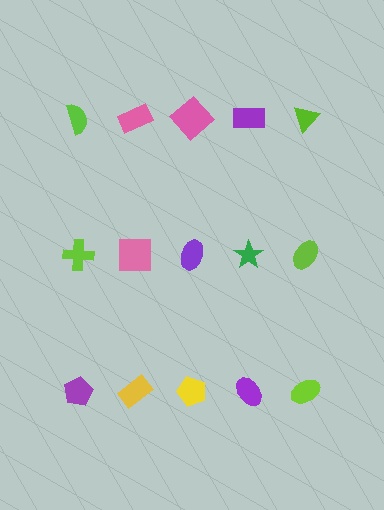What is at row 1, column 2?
A pink rectangle.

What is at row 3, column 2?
A yellow rectangle.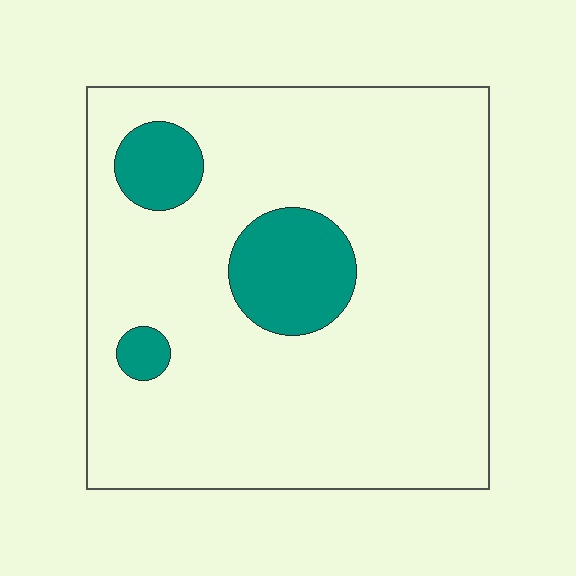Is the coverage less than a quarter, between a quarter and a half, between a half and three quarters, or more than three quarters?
Less than a quarter.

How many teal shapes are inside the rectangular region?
3.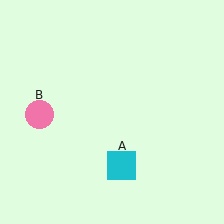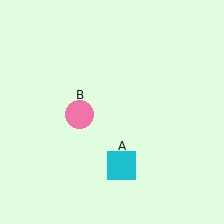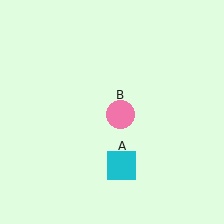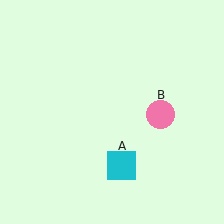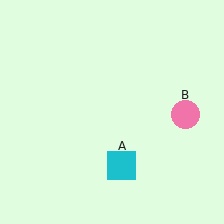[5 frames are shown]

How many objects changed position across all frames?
1 object changed position: pink circle (object B).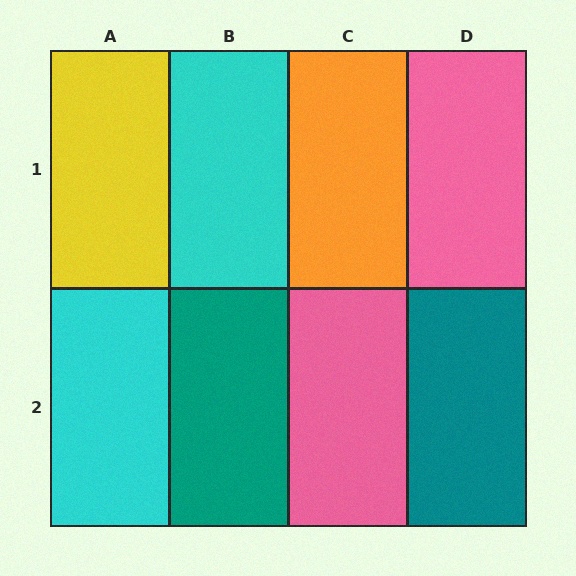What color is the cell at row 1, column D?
Pink.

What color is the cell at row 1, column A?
Yellow.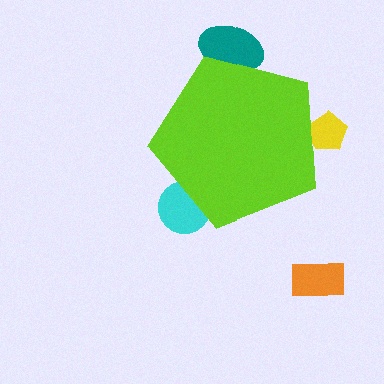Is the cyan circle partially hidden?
Yes, the cyan circle is partially hidden behind the lime pentagon.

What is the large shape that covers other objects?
A lime pentagon.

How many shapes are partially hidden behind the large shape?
3 shapes are partially hidden.